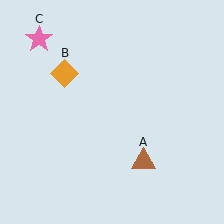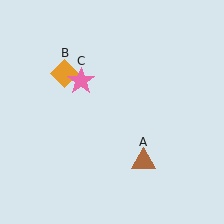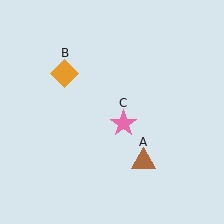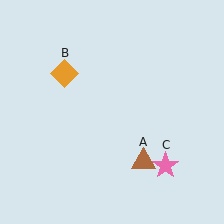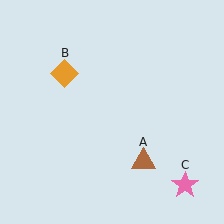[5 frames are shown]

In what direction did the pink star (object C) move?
The pink star (object C) moved down and to the right.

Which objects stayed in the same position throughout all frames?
Brown triangle (object A) and orange diamond (object B) remained stationary.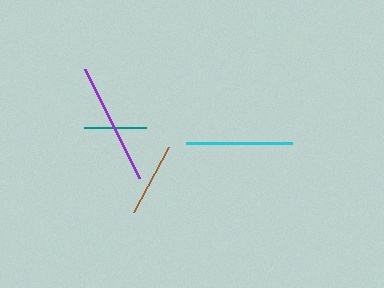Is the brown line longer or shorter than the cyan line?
The cyan line is longer than the brown line.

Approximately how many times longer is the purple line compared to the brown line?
The purple line is approximately 1.6 times the length of the brown line.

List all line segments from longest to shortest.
From longest to shortest: purple, cyan, brown, teal.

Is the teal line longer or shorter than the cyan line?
The cyan line is longer than the teal line.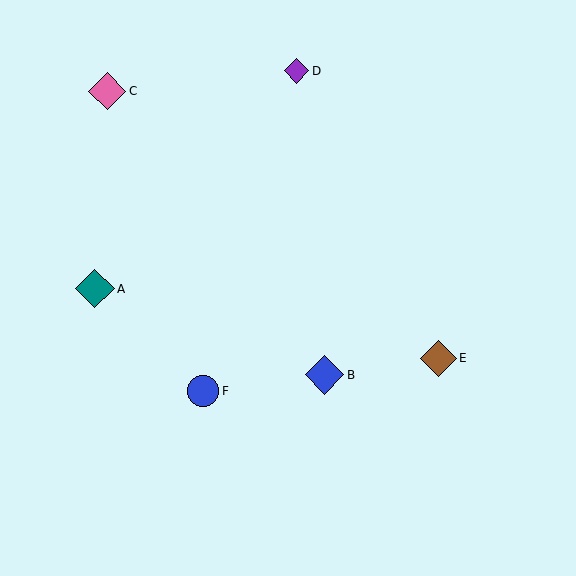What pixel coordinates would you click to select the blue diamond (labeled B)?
Click at (324, 375) to select the blue diamond B.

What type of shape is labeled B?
Shape B is a blue diamond.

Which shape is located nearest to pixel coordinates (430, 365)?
The brown diamond (labeled E) at (438, 358) is nearest to that location.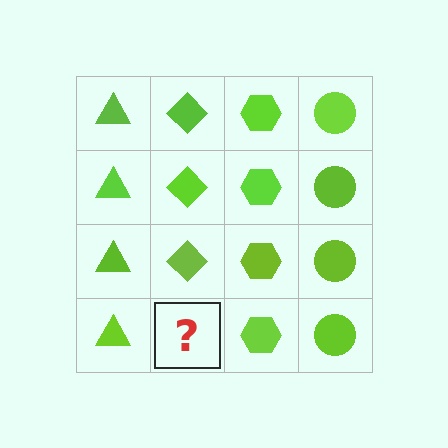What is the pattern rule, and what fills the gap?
The rule is that each column has a consistent shape. The gap should be filled with a lime diamond.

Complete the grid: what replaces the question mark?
The question mark should be replaced with a lime diamond.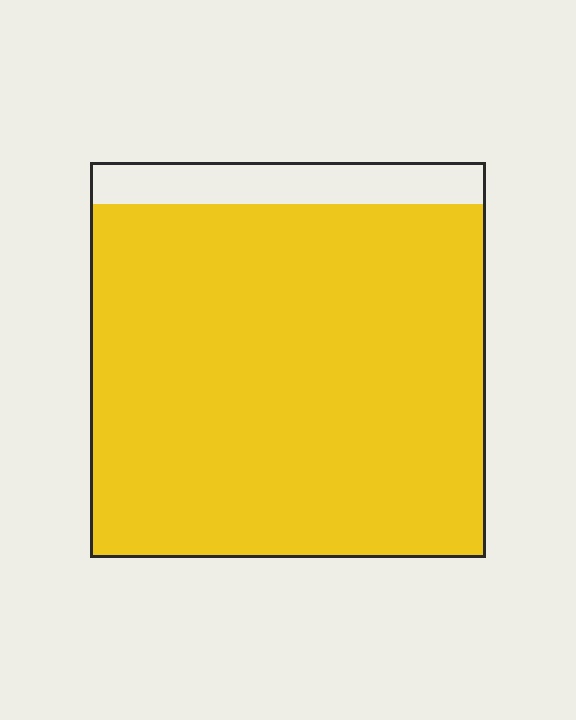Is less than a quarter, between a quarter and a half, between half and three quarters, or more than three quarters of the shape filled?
More than three quarters.